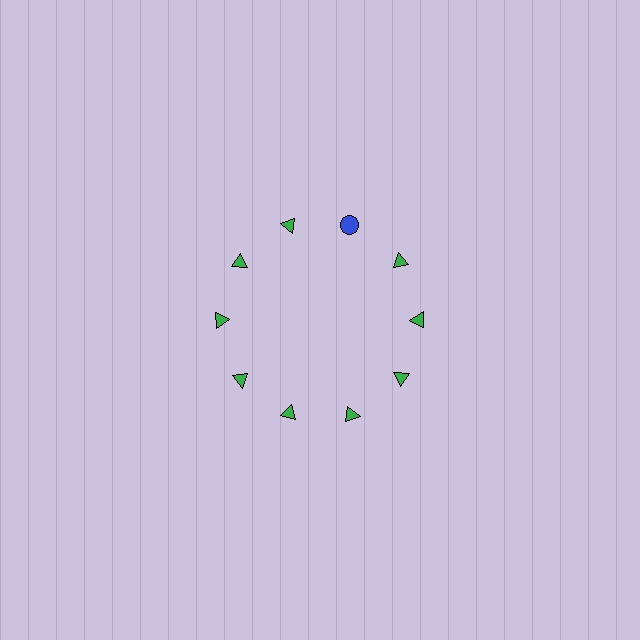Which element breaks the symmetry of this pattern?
The blue circle at roughly the 1 o'clock position breaks the symmetry. All other shapes are green triangles.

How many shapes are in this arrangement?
There are 10 shapes arranged in a ring pattern.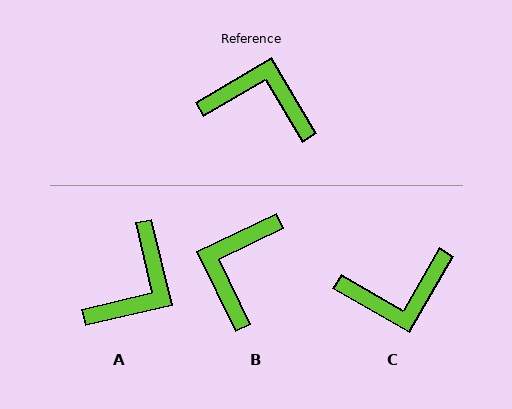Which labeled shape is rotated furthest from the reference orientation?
C, about 150 degrees away.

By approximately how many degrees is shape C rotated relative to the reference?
Approximately 150 degrees clockwise.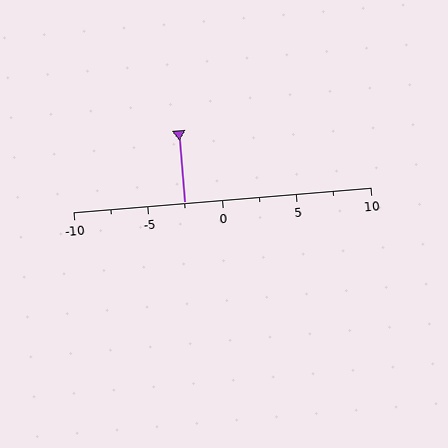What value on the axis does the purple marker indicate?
The marker indicates approximately -2.5.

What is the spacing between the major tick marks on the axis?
The major ticks are spaced 5 apart.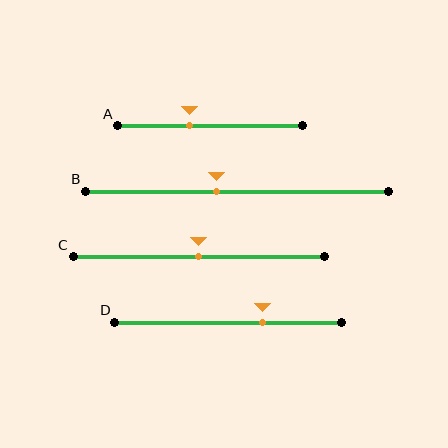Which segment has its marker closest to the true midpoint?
Segment C has its marker closest to the true midpoint.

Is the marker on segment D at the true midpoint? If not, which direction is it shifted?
No, the marker on segment D is shifted to the right by about 15% of the segment length.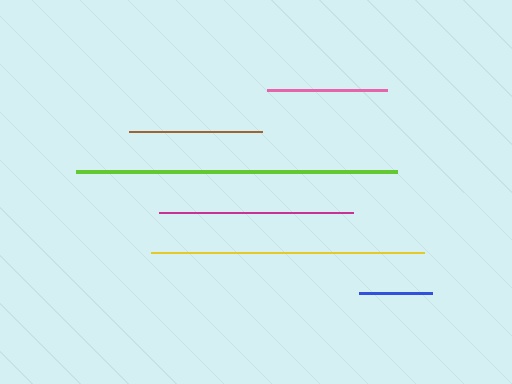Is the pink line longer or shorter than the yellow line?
The yellow line is longer than the pink line.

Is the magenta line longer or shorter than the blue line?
The magenta line is longer than the blue line.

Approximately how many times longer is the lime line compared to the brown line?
The lime line is approximately 2.4 times the length of the brown line.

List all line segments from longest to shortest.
From longest to shortest: lime, yellow, magenta, brown, pink, blue.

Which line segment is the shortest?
The blue line is the shortest at approximately 73 pixels.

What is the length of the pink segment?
The pink segment is approximately 120 pixels long.